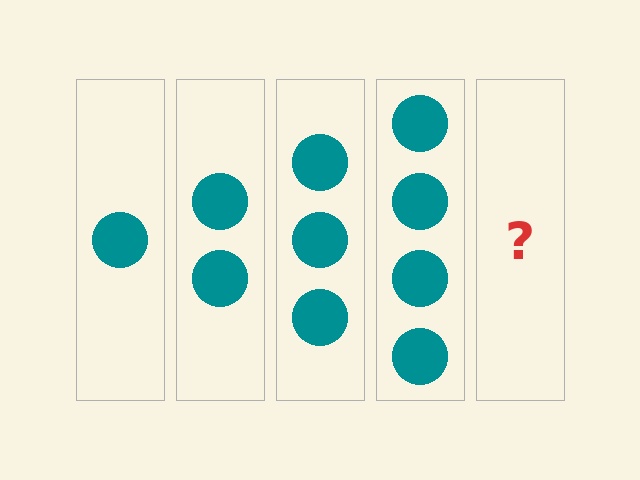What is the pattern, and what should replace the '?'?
The pattern is that each step adds one more circle. The '?' should be 5 circles.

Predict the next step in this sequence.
The next step is 5 circles.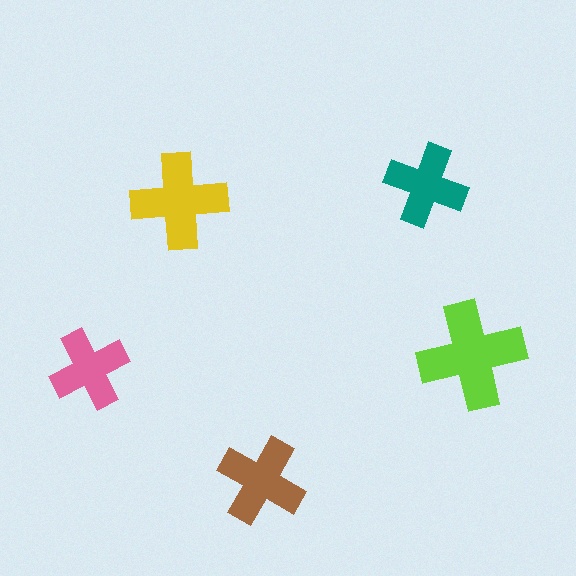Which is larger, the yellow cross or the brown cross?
The yellow one.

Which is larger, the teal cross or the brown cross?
The brown one.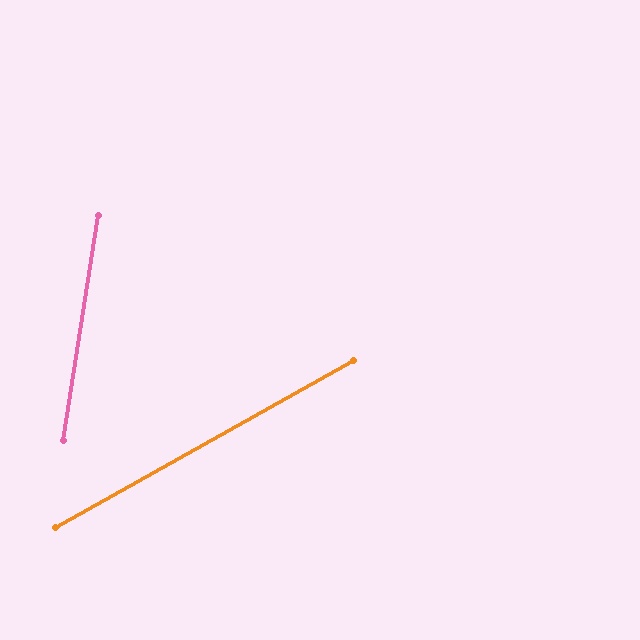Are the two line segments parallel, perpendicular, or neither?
Neither parallel nor perpendicular — they differ by about 52°.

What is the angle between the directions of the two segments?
Approximately 52 degrees.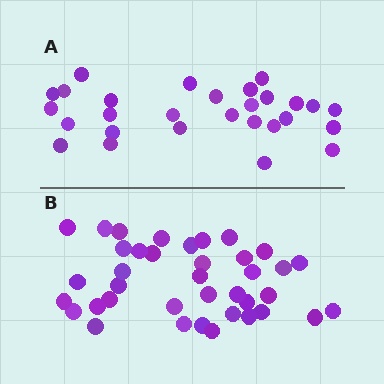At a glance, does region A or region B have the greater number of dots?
Region B (the bottom region) has more dots.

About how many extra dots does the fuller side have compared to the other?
Region B has roughly 10 or so more dots than region A.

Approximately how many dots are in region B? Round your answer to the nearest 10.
About 40 dots. (The exact count is 38, which rounds to 40.)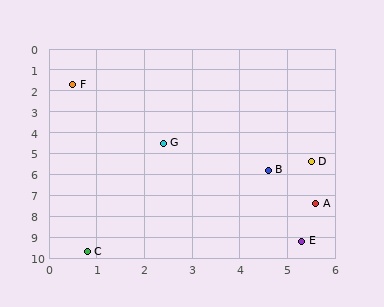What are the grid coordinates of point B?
Point B is at approximately (4.6, 5.8).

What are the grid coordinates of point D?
Point D is at approximately (5.5, 5.4).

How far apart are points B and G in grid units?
Points B and G are about 2.6 grid units apart.